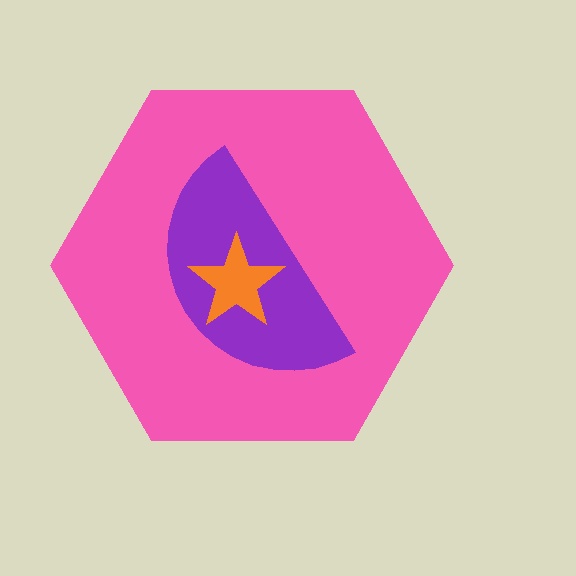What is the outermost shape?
The pink hexagon.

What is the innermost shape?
The orange star.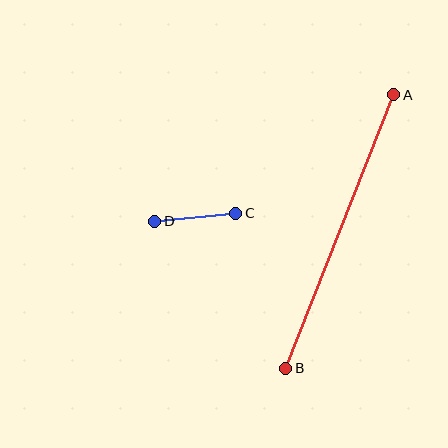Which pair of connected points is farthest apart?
Points A and B are farthest apart.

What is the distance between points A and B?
The distance is approximately 294 pixels.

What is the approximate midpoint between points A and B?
The midpoint is at approximately (340, 232) pixels.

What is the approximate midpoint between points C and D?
The midpoint is at approximately (195, 217) pixels.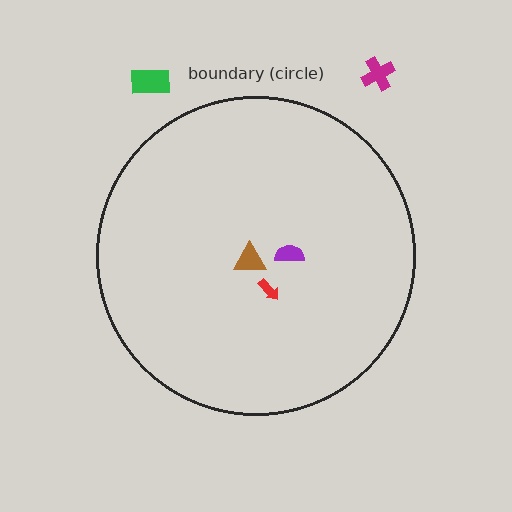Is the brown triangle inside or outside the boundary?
Inside.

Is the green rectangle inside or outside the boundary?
Outside.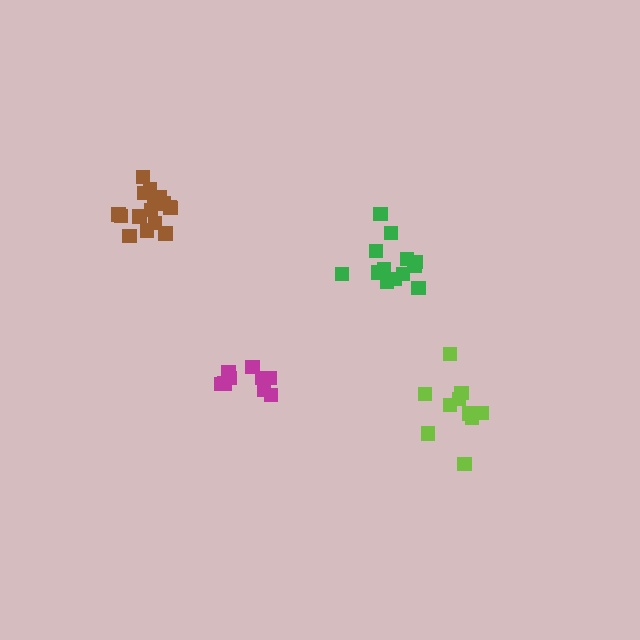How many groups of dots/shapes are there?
There are 4 groups.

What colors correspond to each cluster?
The clusters are colored: magenta, lime, green, brown.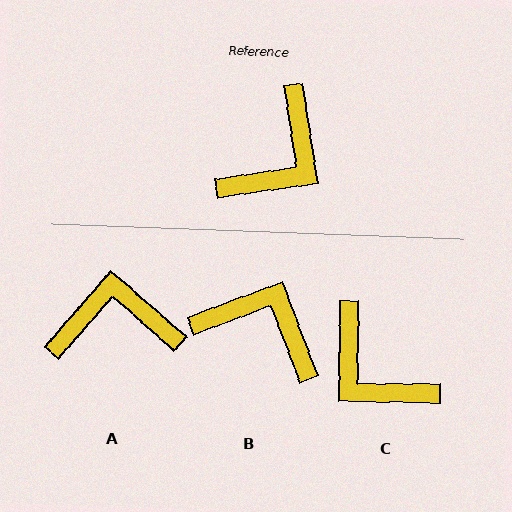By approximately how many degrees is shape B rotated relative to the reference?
Approximately 102 degrees counter-clockwise.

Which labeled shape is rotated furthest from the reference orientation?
A, about 130 degrees away.